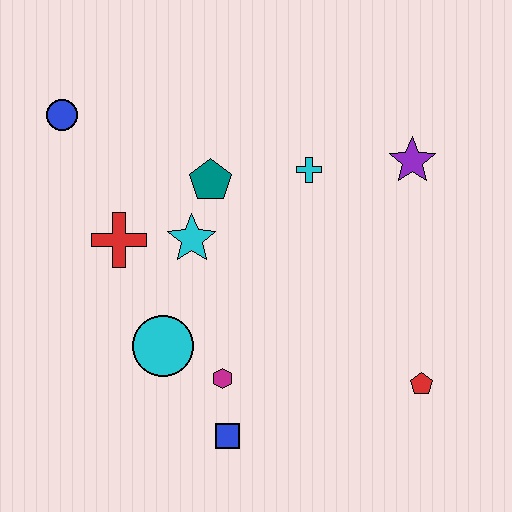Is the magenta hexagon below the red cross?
Yes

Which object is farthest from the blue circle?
The red pentagon is farthest from the blue circle.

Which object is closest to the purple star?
The cyan cross is closest to the purple star.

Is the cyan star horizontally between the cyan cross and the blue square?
No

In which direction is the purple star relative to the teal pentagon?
The purple star is to the right of the teal pentagon.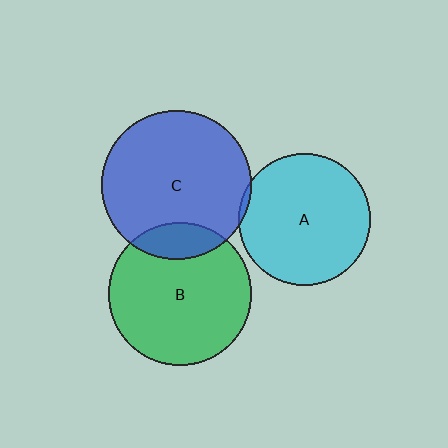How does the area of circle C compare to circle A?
Approximately 1.3 times.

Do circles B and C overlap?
Yes.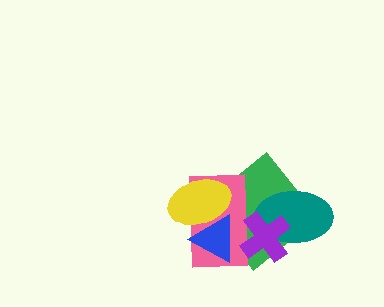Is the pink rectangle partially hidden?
Yes, it is partially covered by another shape.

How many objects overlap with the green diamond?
5 objects overlap with the green diamond.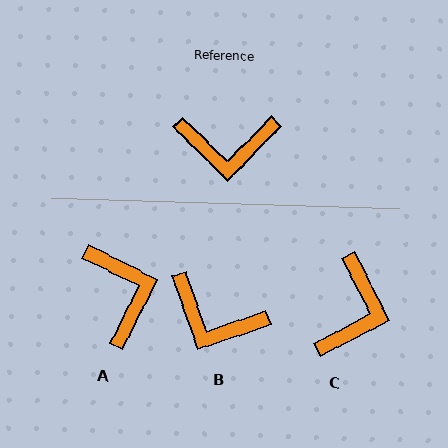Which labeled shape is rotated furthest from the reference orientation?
A, about 107 degrees away.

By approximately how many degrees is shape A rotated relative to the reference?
Approximately 107 degrees counter-clockwise.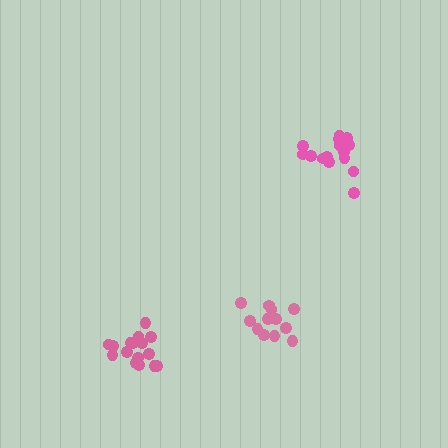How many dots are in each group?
Group 1: 16 dots, Group 2: 13 dots, Group 3: 16 dots (45 total).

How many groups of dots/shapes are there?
There are 3 groups.